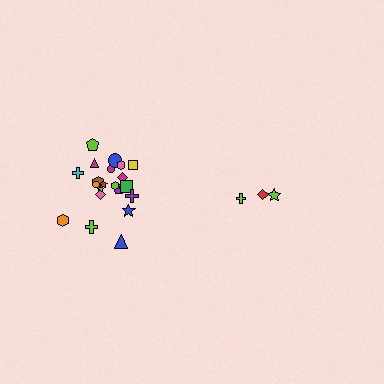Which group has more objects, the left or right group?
The left group.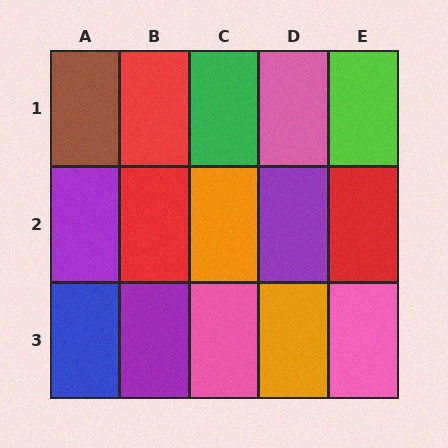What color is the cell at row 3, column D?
Orange.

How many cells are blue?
1 cell is blue.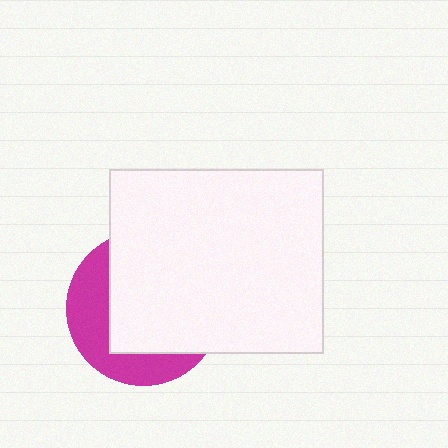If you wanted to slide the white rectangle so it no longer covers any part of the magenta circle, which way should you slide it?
Slide it toward the upper-right — that is the most direct way to separate the two shapes.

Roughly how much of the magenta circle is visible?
A small part of it is visible (roughly 36%).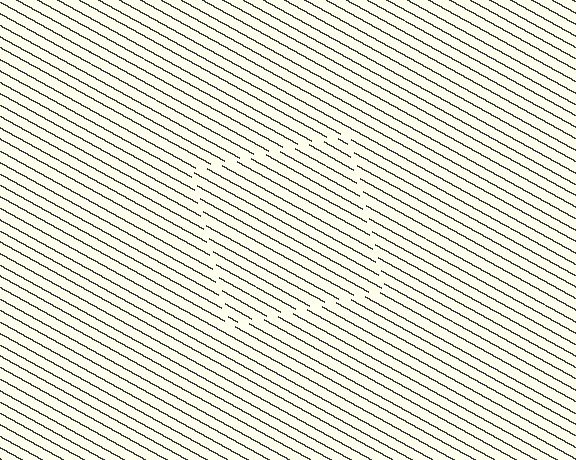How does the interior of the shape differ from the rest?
The interior of the shape contains the same grating, shifted by half a period — the contour is defined by the phase discontinuity where line-ends from the inner and outer gratings abut.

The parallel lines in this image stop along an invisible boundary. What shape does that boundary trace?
An illusory square. The interior of the shape contains the same grating, shifted by half a period — the contour is defined by the phase discontinuity where line-ends from the inner and outer gratings abut.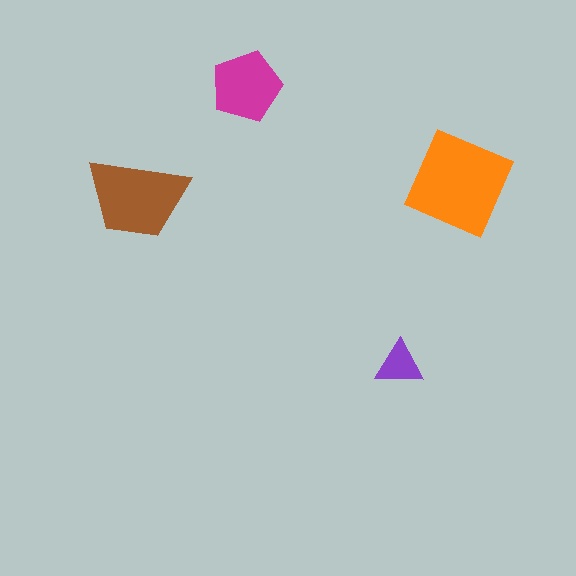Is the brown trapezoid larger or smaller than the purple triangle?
Larger.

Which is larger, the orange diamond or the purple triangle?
The orange diamond.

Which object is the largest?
The orange diamond.